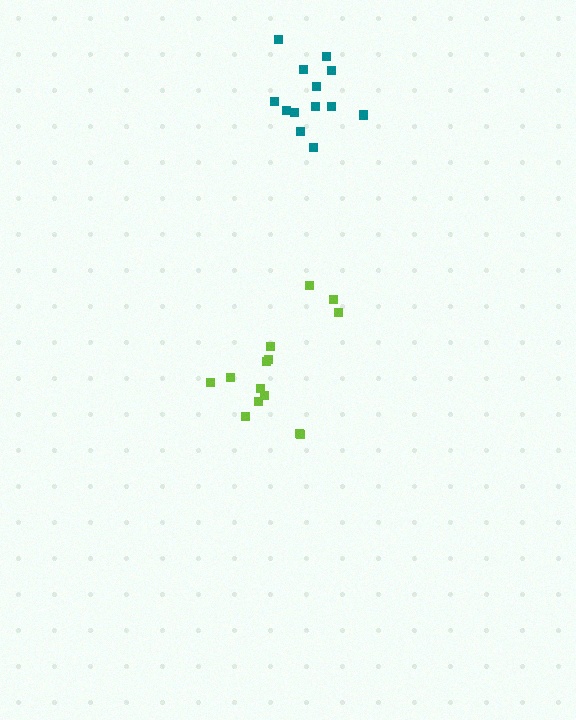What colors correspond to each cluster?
The clusters are colored: lime, teal.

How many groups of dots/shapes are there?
There are 2 groups.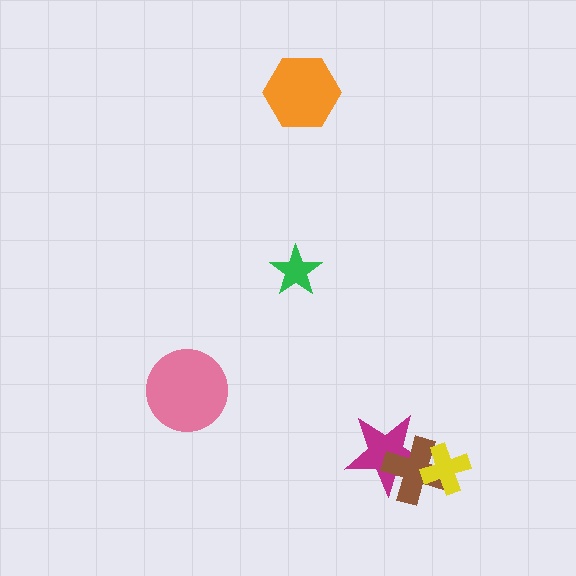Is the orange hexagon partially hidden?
No, no other shape covers it.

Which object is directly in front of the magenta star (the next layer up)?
The brown cross is directly in front of the magenta star.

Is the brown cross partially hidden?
Yes, it is partially covered by another shape.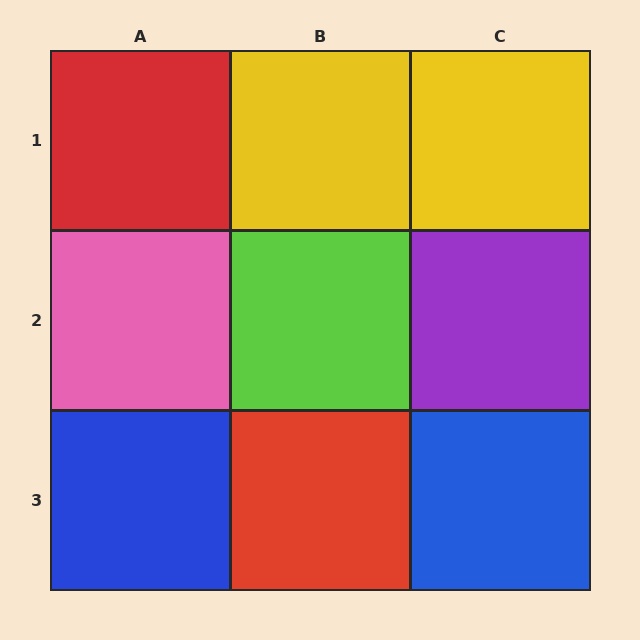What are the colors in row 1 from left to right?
Red, yellow, yellow.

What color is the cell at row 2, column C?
Purple.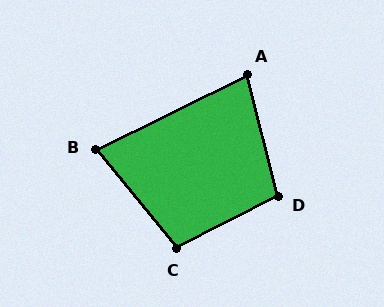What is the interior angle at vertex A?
Approximately 78 degrees (acute).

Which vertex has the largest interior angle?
D, at approximately 103 degrees.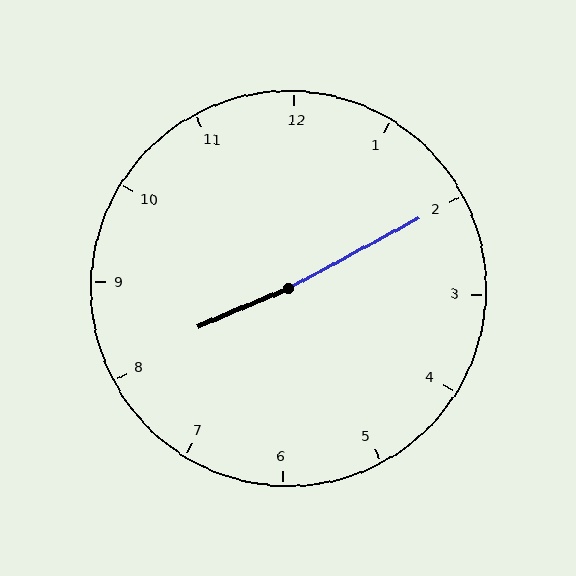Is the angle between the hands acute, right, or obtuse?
It is obtuse.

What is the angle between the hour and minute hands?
Approximately 175 degrees.